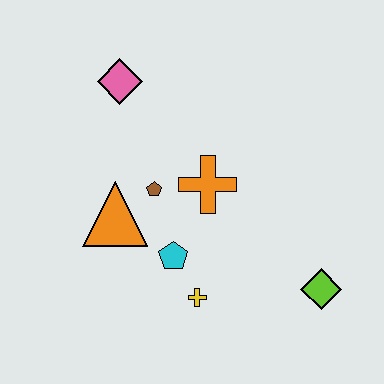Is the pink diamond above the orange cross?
Yes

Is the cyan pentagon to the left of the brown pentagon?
No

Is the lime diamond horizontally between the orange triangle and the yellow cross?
No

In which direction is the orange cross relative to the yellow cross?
The orange cross is above the yellow cross.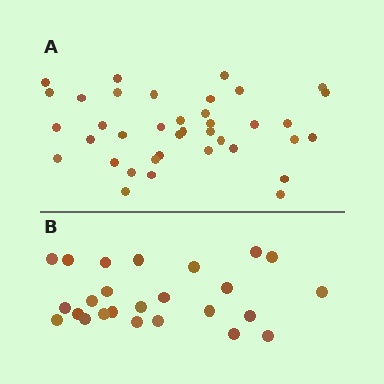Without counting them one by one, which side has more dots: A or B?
Region A (the top region) has more dots.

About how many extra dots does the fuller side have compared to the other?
Region A has approximately 15 more dots than region B.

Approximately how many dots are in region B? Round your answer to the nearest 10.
About 20 dots. (The exact count is 25, which rounds to 20.)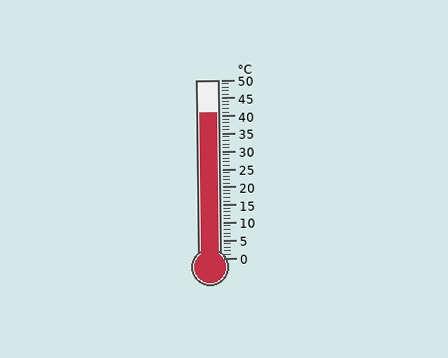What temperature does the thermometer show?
The thermometer shows approximately 41°C.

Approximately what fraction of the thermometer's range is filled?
The thermometer is filled to approximately 80% of its range.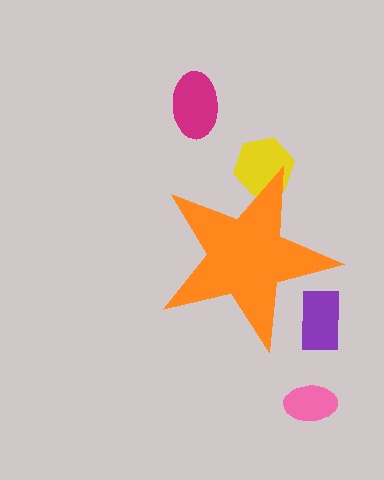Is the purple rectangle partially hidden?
Yes, the purple rectangle is partially hidden behind the orange star.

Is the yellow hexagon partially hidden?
Yes, the yellow hexagon is partially hidden behind the orange star.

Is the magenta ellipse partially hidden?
No, the magenta ellipse is fully visible.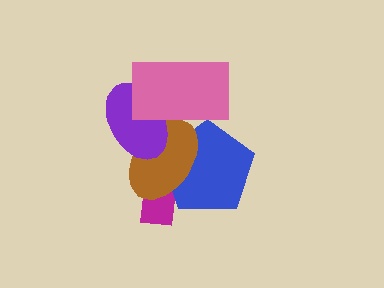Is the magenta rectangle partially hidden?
Yes, it is partially covered by another shape.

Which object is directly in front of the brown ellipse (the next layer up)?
The purple ellipse is directly in front of the brown ellipse.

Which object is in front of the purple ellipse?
The pink rectangle is in front of the purple ellipse.